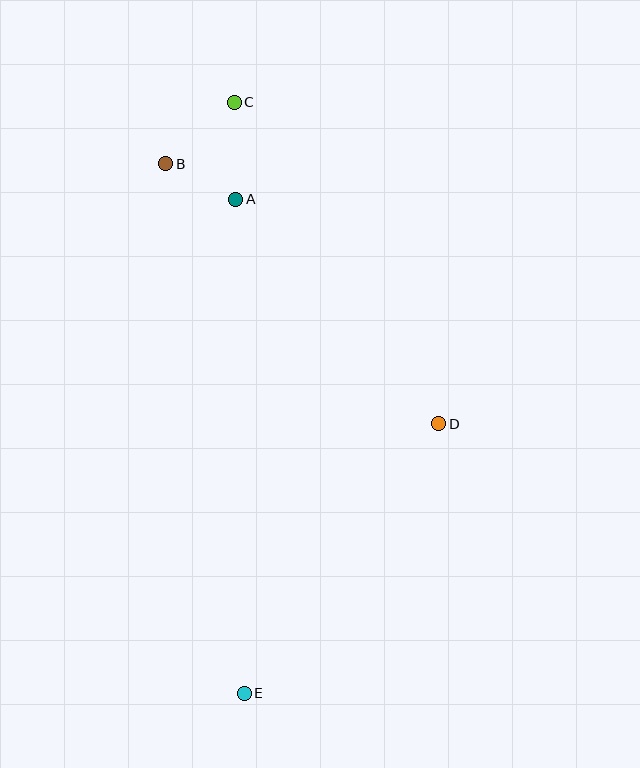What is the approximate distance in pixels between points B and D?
The distance between B and D is approximately 377 pixels.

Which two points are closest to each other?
Points A and B are closest to each other.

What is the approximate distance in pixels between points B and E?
The distance between B and E is approximately 536 pixels.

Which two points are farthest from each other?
Points C and E are farthest from each other.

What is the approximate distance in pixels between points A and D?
The distance between A and D is approximately 302 pixels.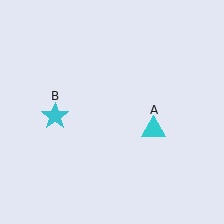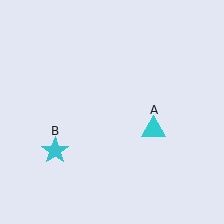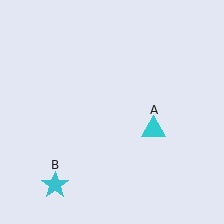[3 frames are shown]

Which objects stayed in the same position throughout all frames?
Cyan triangle (object A) remained stationary.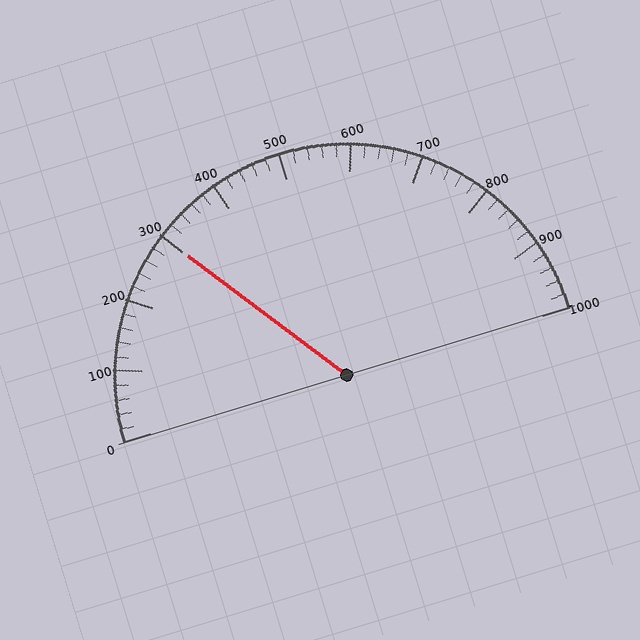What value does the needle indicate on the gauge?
The needle indicates approximately 300.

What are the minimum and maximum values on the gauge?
The gauge ranges from 0 to 1000.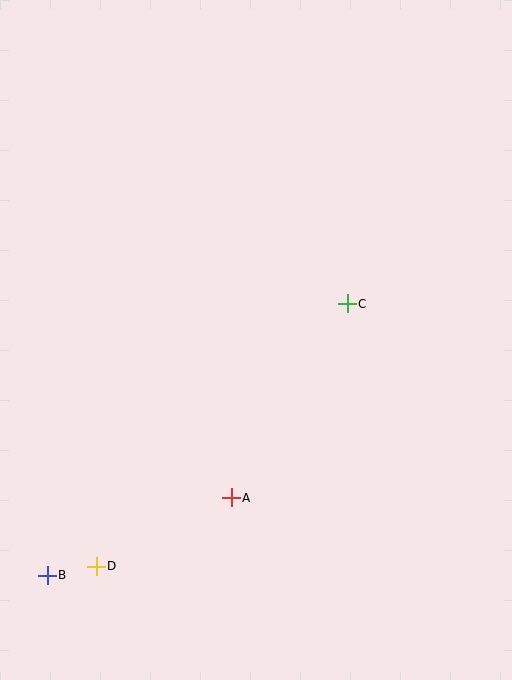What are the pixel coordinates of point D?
Point D is at (96, 566).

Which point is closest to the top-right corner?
Point C is closest to the top-right corner.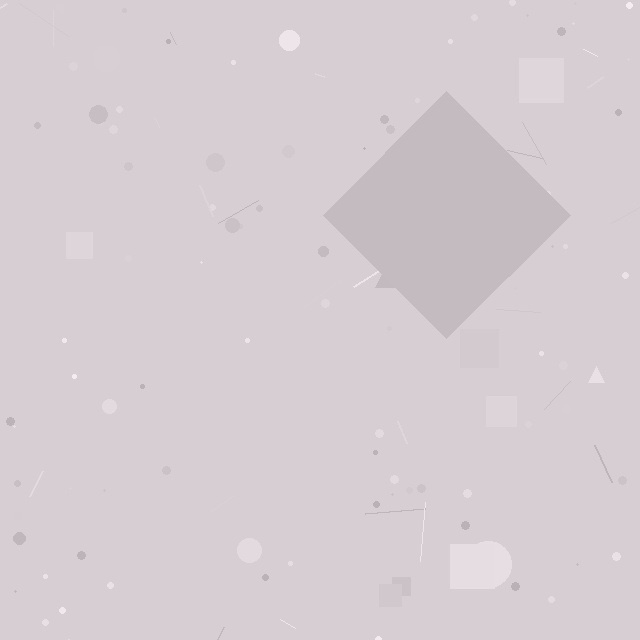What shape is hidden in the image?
A diamond is hidden in the image.